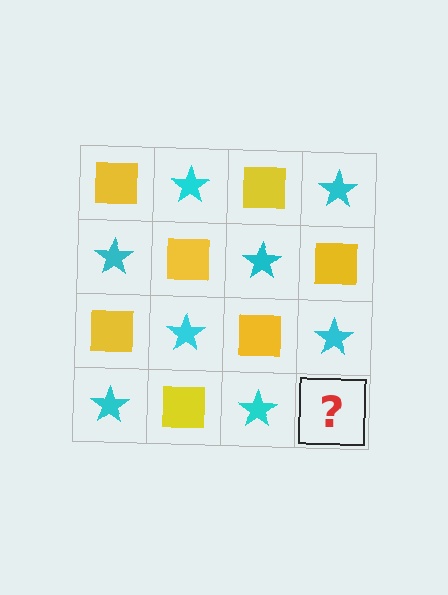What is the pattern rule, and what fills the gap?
The rule is that it alternates yellow square and cyan star in a checkerboard pattern. The gap should be filled with a yellow square.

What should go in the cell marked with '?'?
The missing cell should contain a yellow square.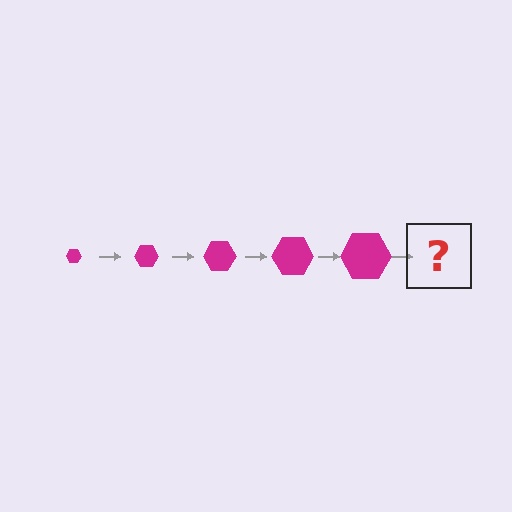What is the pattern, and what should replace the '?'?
The pattern is that the hexagon gets progressively larger each step. The '?' should be a magenta hexagon, larger than the previous one.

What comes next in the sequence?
The next element should be a magenta hexagon, larger than the previous one.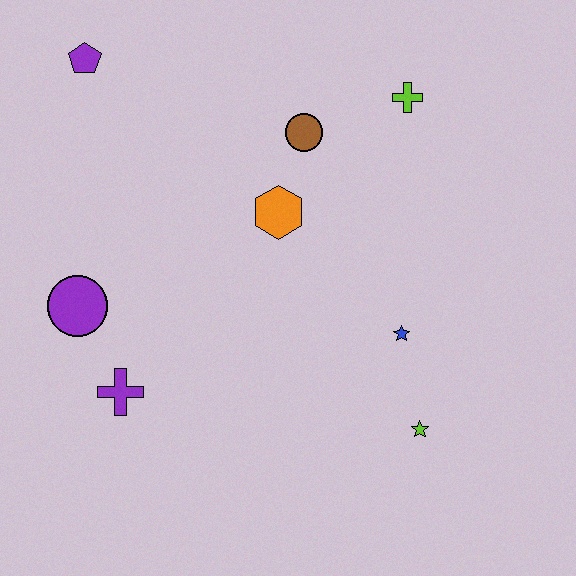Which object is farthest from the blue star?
The purple pentagon is farthest from the blue star.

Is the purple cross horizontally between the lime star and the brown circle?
No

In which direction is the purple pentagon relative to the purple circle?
The purple pentagon is above the purple circle.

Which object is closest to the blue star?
The lime star is closest to the blue star.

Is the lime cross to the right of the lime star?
No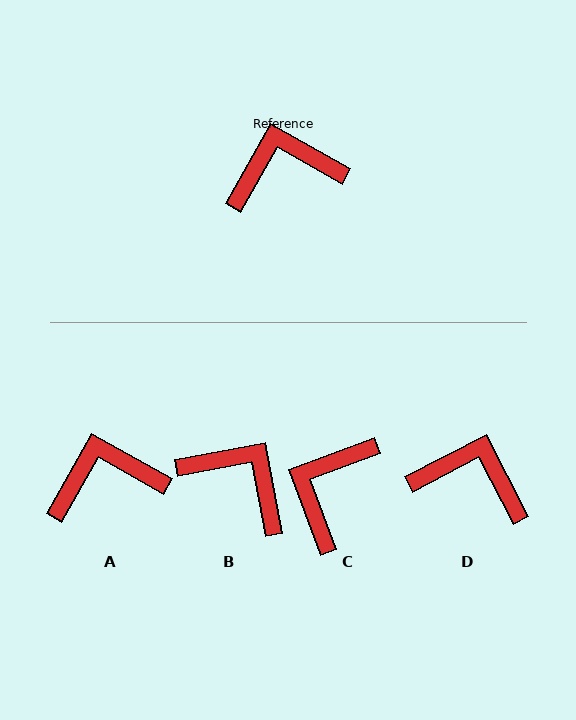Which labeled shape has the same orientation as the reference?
A.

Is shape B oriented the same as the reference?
No, it is off by about 50 degrees.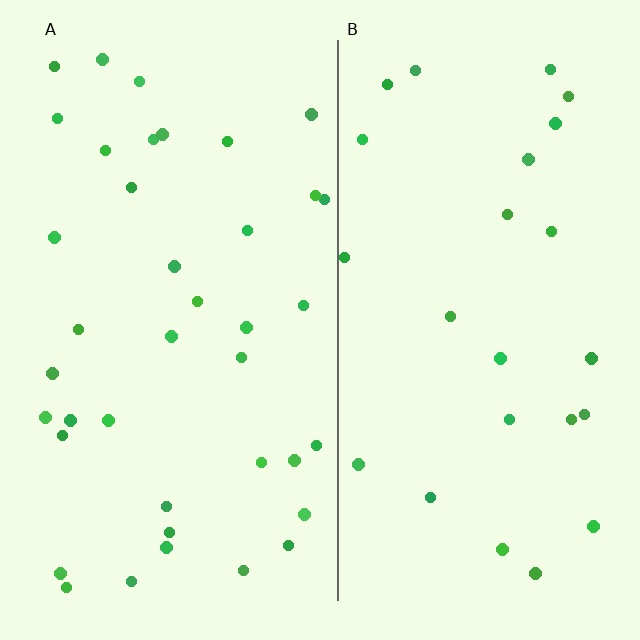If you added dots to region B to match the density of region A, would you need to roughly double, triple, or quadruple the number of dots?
Approximately double.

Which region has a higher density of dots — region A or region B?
A (the left).